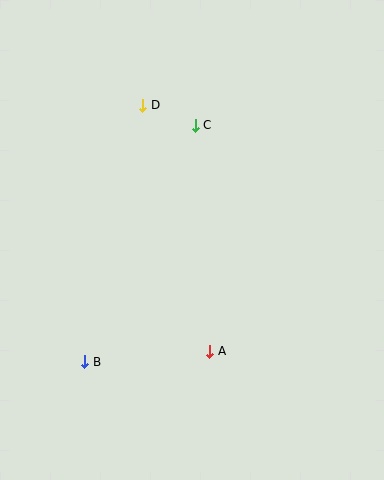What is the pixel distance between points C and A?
The distance between C and A is 226 pixels.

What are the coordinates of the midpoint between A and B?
The midpoint between A and B is at (147, 356).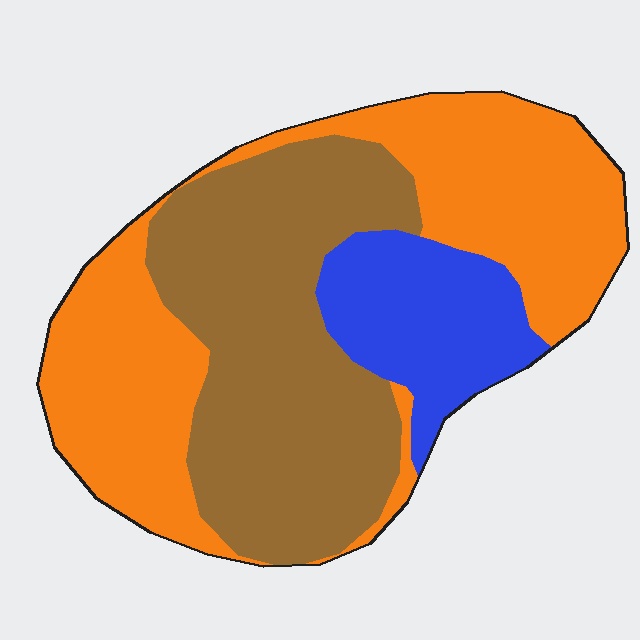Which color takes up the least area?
Blue, at roughly 15%.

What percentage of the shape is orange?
Orange covers 43% of the shape.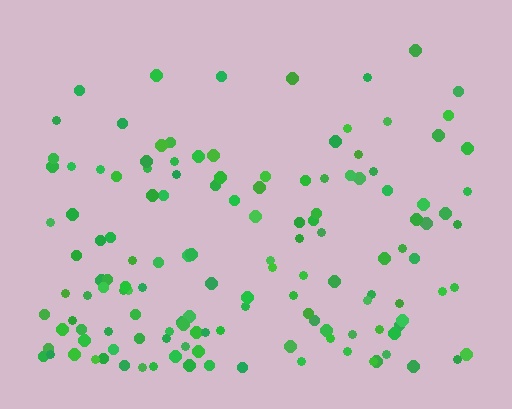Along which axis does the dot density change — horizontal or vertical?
Vertical.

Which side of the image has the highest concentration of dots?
The bottom.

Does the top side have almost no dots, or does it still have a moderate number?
Still a moderate number, just noticeably fewer than the bottom.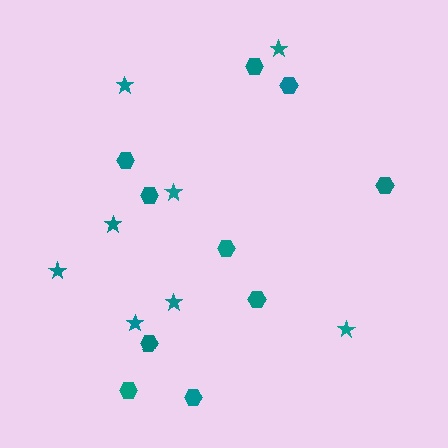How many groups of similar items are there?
There are 2 groups: one group of stars (8) and one group of hexagons (10).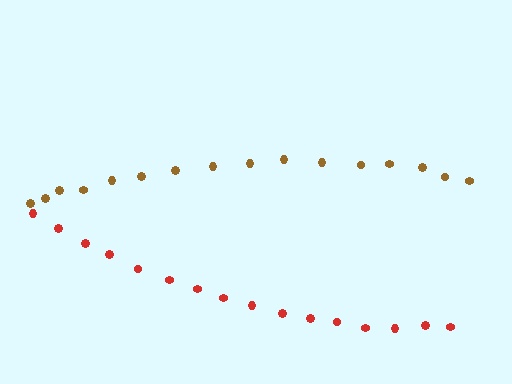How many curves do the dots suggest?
There are 2 distinct paths.